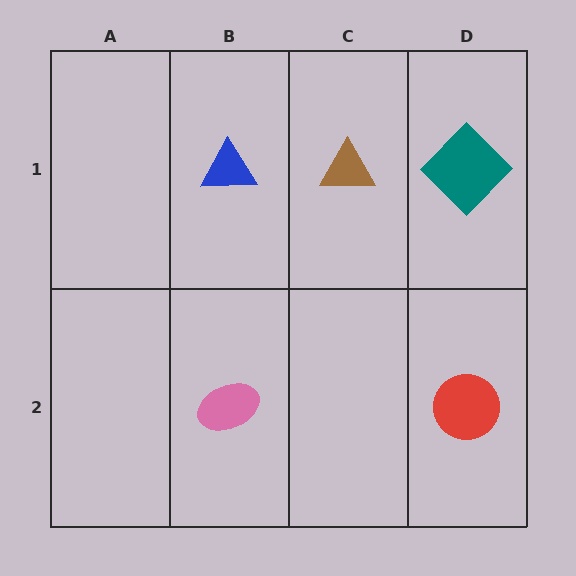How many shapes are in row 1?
3 shapes.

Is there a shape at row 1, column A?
No, that cell is empty.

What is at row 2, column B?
A pink ellipse.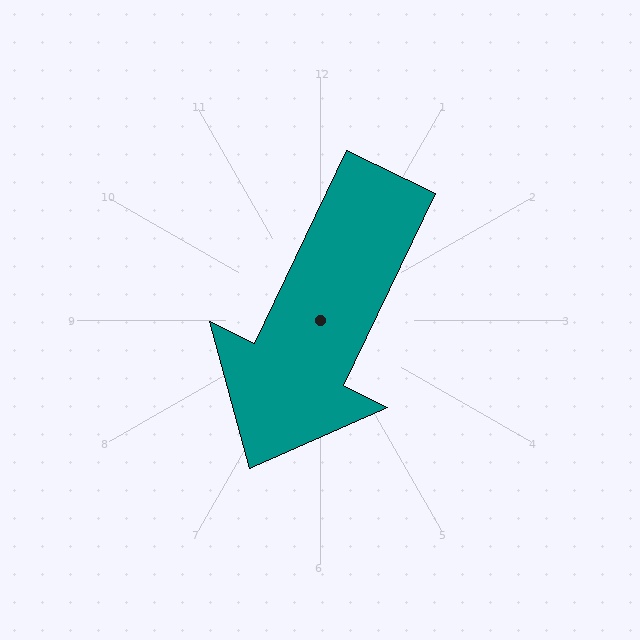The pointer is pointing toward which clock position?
Roughly 7 o'clock.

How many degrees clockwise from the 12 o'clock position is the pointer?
Approximately 206 degrees.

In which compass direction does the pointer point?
Southwest.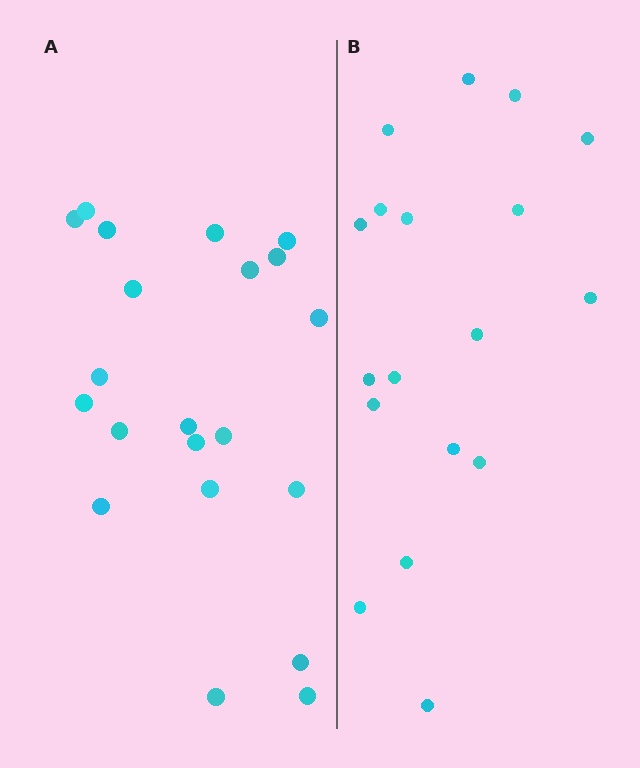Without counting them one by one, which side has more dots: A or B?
Region A (the left region) has more dots.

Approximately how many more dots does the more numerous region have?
Region A has just a few more — roughly 2 or 3 more dots than region B.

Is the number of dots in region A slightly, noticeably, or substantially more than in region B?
Region A has only slightly more — the two regions are fairly close. The ratio is roughly 1.2 to 1.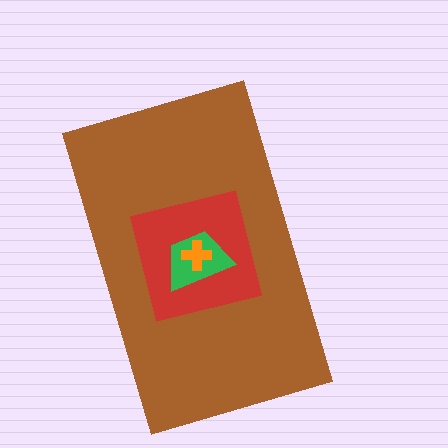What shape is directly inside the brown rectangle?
The red square.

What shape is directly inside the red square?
The green trapezoid.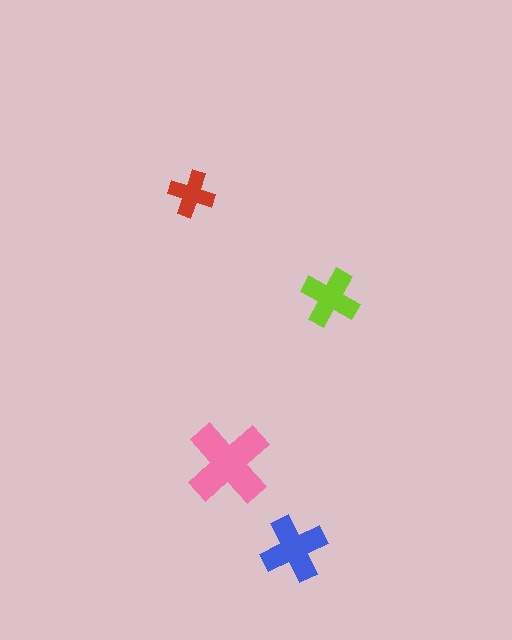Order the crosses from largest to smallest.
the pink one, the blue one, the lime one, the red one.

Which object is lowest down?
The blue cross is bottommost.